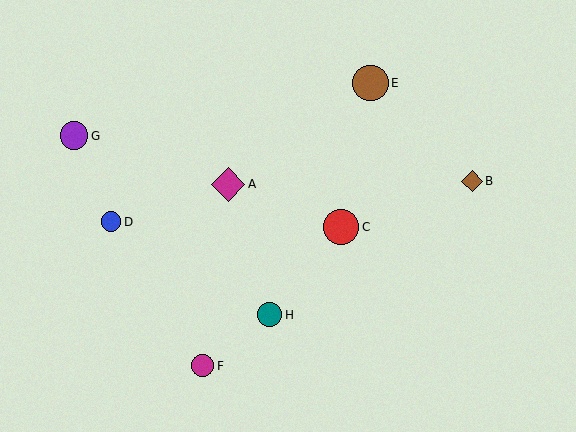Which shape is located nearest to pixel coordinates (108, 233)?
The blue circle (labeled D) at (111, 222) is nearest to that location.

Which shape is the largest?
The brown circle (labeled E) is the largest.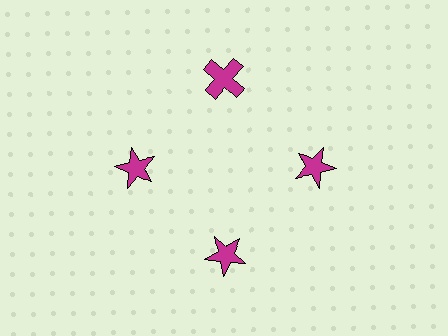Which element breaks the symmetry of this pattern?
The magenta cross at roughly the 12 o'clock position breaks the symmetry. All other shapes are magenta stars.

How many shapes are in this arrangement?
There are 4 shapes arranged in a ring pattern.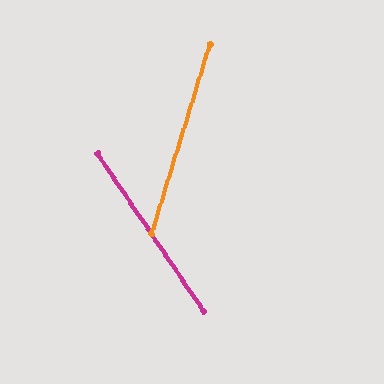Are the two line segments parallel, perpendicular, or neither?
Neither parallel nor perpendicular — they differ by about 51°.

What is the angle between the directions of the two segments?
Approximately 51 degrees.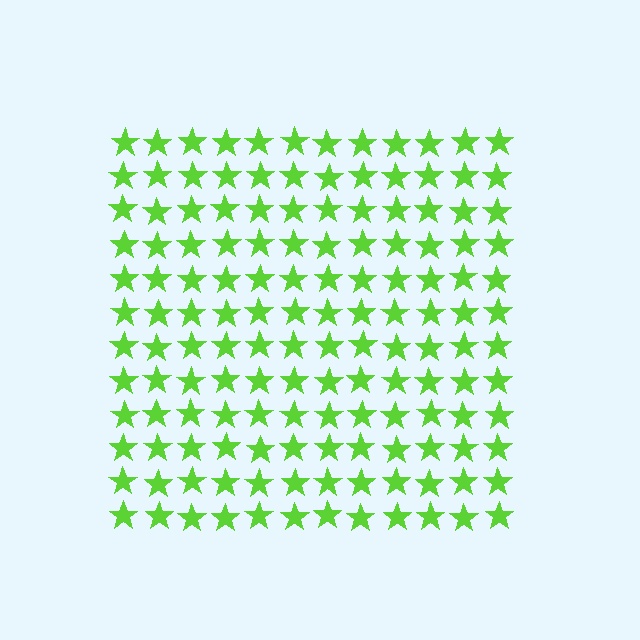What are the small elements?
The small elements are stars.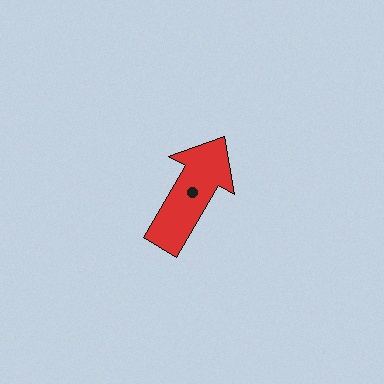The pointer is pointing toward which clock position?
Roughly 1 o'clock.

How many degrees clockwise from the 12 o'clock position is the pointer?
Approximately 30 degrees.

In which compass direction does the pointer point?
Northeast.